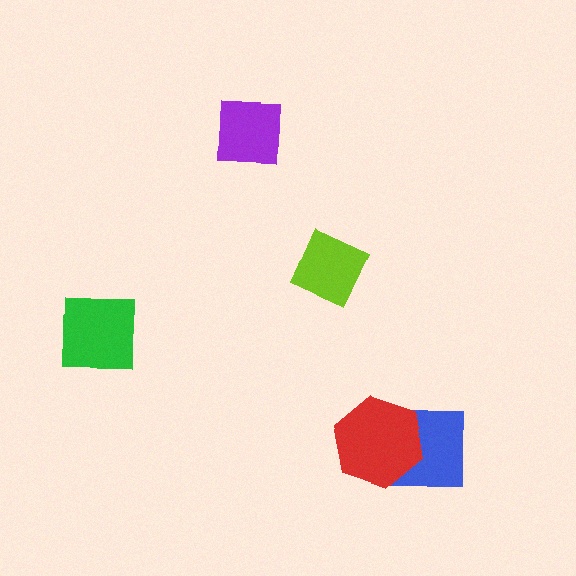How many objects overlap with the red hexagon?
1 object overlaps with the red hexagon.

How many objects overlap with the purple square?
0 objects overlap with the purple square.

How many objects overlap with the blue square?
1 object overlaps with the blue square.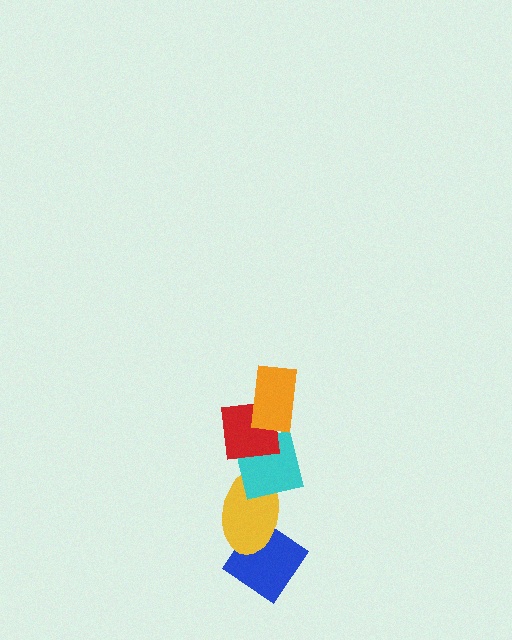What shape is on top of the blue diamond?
The yellow ellipse is on top of the blue diamond.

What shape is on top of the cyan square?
The red square is on top of the cyan square.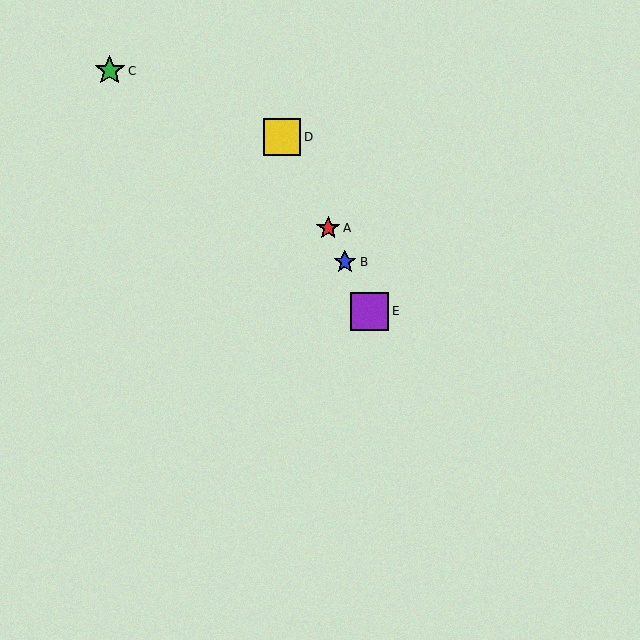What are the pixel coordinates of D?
Object D is at (282, 137).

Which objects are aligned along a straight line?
Objects A, B, D, E are aligned along a straight line.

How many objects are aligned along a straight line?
4 objects (A, B, D, E) are aligned along a straight line.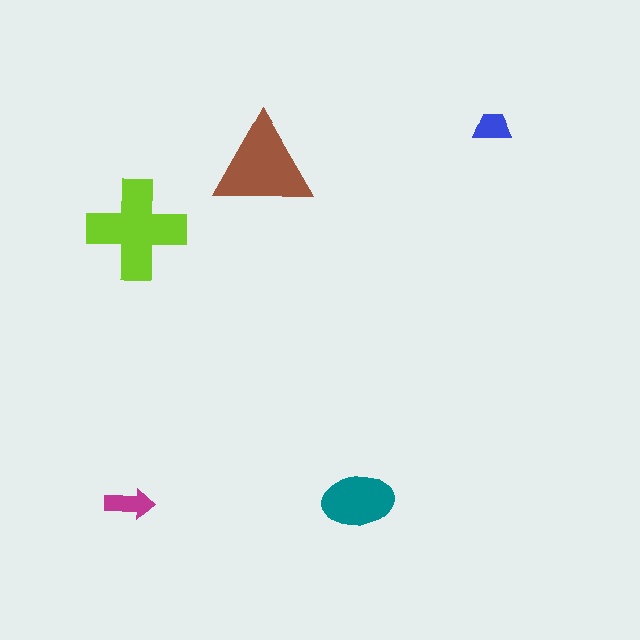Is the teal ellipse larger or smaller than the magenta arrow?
Larger.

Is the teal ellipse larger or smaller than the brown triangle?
Smaller.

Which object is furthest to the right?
The blue trapezoid is rightmost.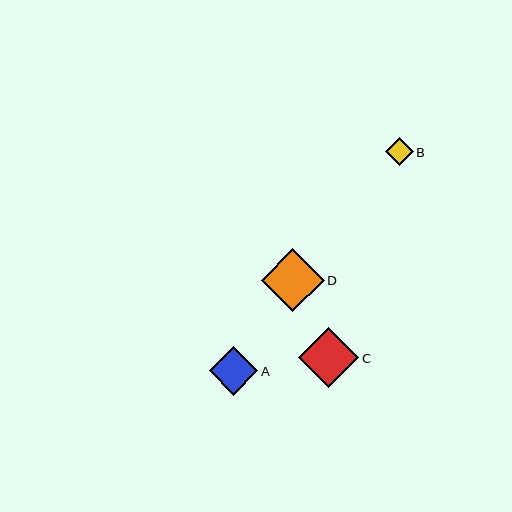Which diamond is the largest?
Diamond D is the largest with a size of approximately 63 pixels.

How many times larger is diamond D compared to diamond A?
Diamond D is approximately 1.3 times the size of diamond A.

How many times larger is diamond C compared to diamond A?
Diamond C is approximately 1.2 times the size of diamond A.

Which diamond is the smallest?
Diamond B is the smallest with a size of approximately 28 pixels.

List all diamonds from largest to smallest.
From largest to smallest: D, C, A, B.